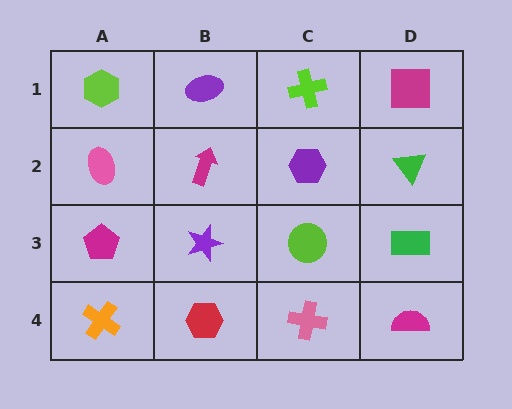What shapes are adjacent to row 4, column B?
A purple star (row 3, column B), an orange cross (row 4, column A), a pink cross (row 4, column C).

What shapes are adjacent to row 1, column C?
A purple hexagon (row 2, column C), a purple ellipse (row 1, column B), a magenta square (row 1, column D).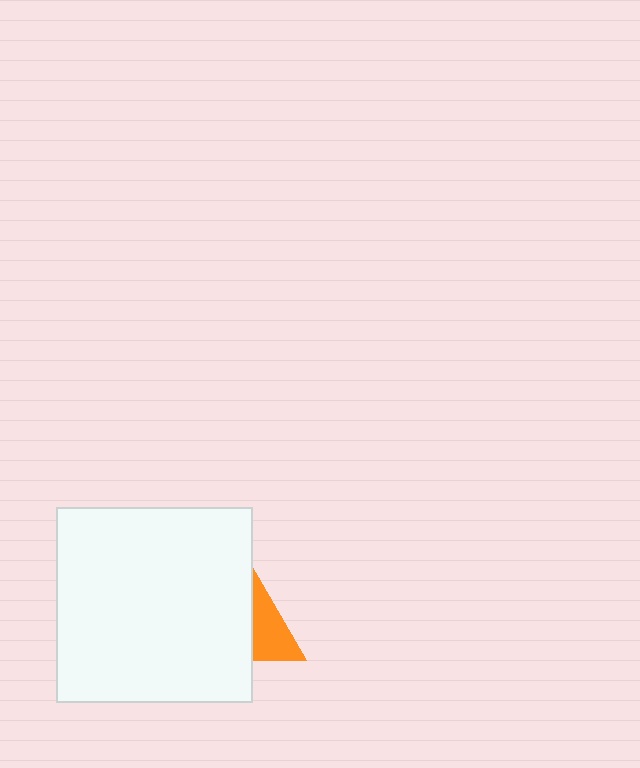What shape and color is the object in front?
The object in front is a white square.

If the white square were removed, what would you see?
You would see the complete orange triangle.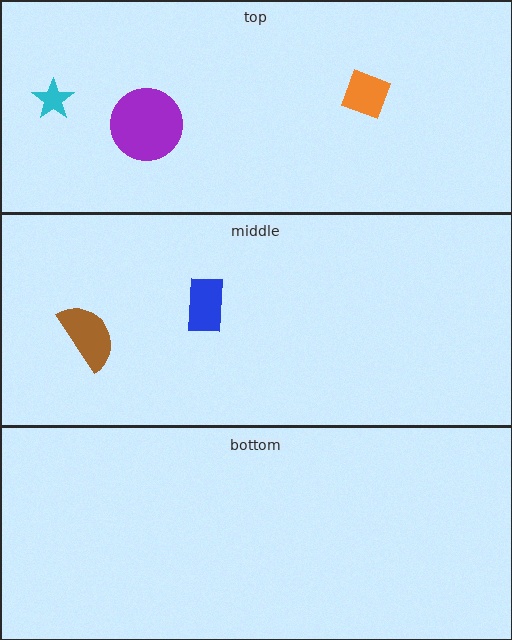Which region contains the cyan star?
The top region.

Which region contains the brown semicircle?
The middle region.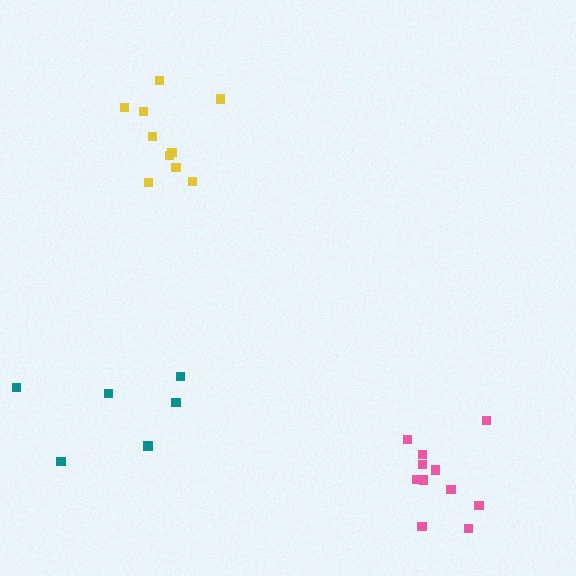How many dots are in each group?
Group 1: 10 dots, Group 2: 6 dots, Group 3: 11 dots (27 total).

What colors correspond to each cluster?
The clusters are colored: yellow, teal, pink.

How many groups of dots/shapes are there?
There are 3 groups.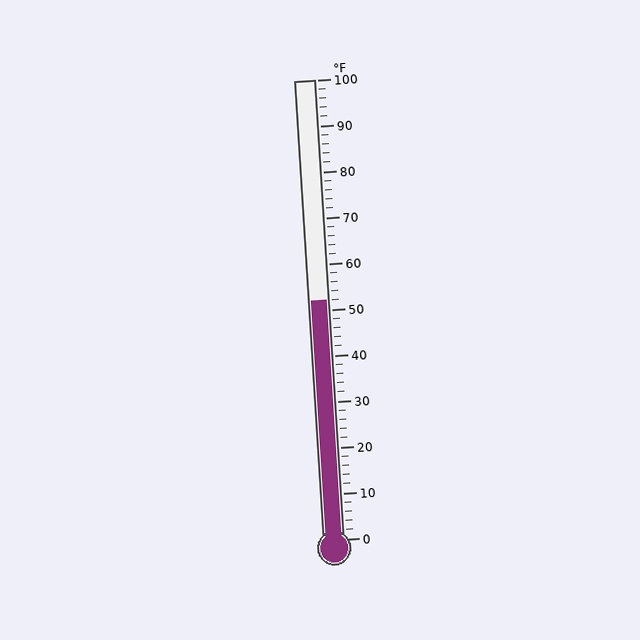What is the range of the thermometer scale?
The thermometer scale ranges from 0°F to 100°F.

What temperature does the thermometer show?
The thermometer shows approximately 52°F.